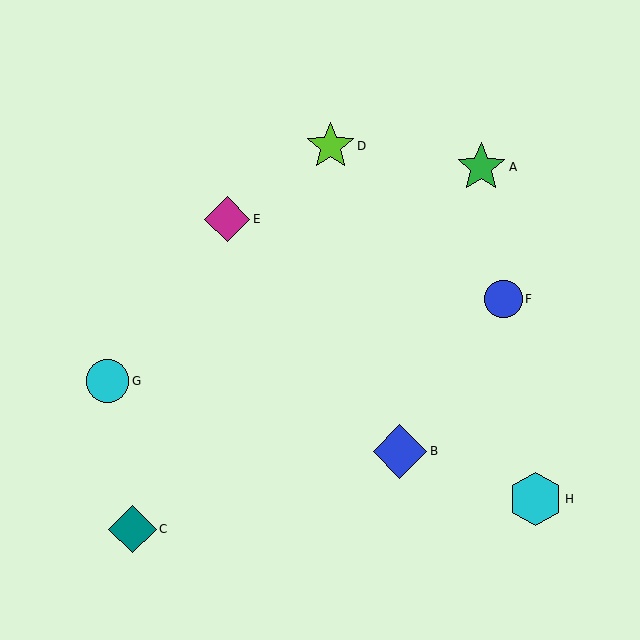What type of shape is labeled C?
Shape C is a teal diamond.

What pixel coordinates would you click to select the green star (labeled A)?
Click at (481, 167) to select the green star A.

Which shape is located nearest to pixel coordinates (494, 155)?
The green star (labeled A) at (481, 167) is nearest to that location.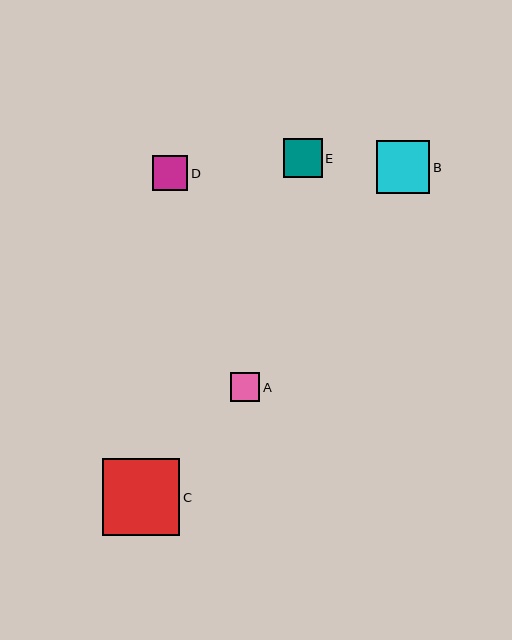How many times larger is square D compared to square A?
Square D is approximately 1.2 times the size of square A.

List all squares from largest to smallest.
From largest to smallest: C, B, E, D, A.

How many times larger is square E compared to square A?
Square E is approximately 1.3 times the size of square A.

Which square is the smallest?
Square A is the smallest with a size of approximately 29 pixels.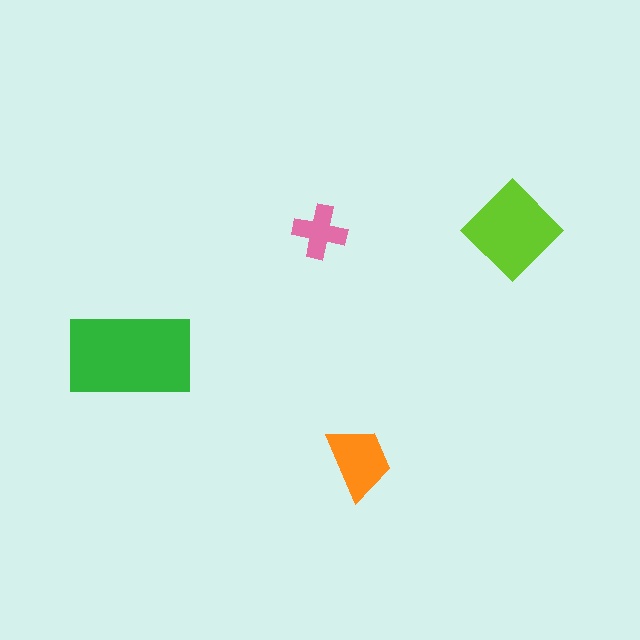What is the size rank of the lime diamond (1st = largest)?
2nd.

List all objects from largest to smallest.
The green rectangle, the lime diamond, the orange trapezoid, the pink cross.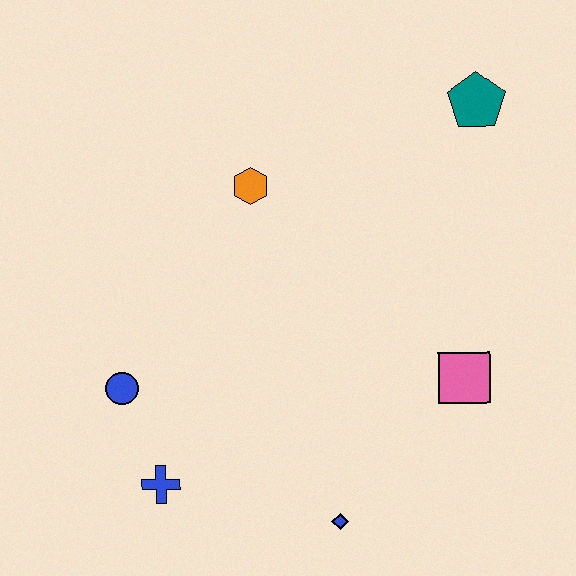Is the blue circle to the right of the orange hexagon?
No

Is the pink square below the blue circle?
No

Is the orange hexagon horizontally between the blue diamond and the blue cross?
Yes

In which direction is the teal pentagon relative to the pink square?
The teal pentagon is above the pink square.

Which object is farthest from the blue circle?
The teal pentagon is farthest from the blue circle.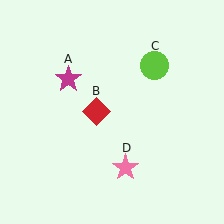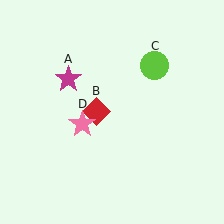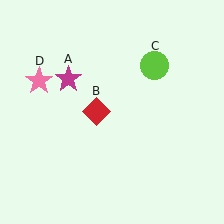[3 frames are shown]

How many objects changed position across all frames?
1 object changed position: pink star (object D).